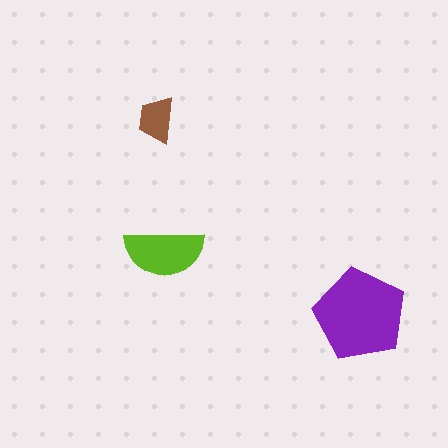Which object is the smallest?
The brown trapezoid.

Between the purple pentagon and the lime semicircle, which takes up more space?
The purple pentagon.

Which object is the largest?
The purple pentagon.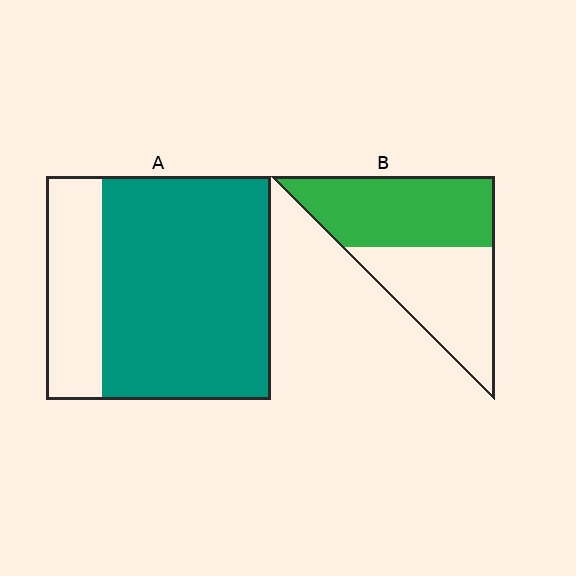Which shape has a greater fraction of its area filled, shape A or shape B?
Shape A.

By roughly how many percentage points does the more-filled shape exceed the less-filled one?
By roughly 20 percentage points (A over B).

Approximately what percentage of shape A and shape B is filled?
A is approximately 75% and B is approximately 55%.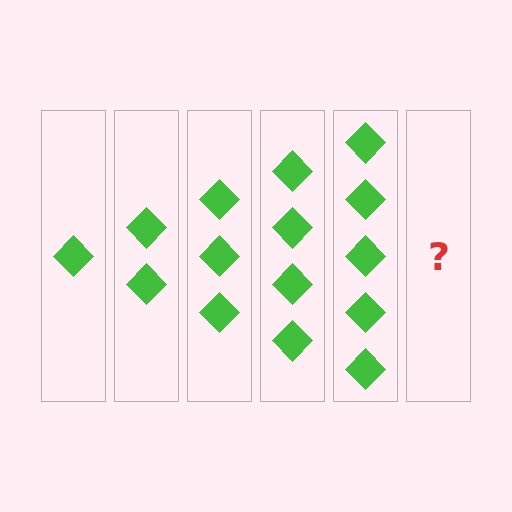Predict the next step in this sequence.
The next step is 6 diamonds.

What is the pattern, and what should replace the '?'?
The pattern is that each step adds one more diamond. The '?' should be 6 diamonds.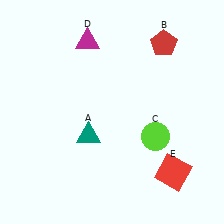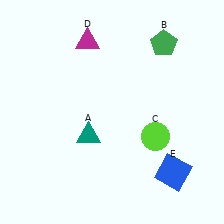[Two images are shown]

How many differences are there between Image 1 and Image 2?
There are 2 differences between the two images.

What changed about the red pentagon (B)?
In Image 1, B is red. In Image 2, it changed to green.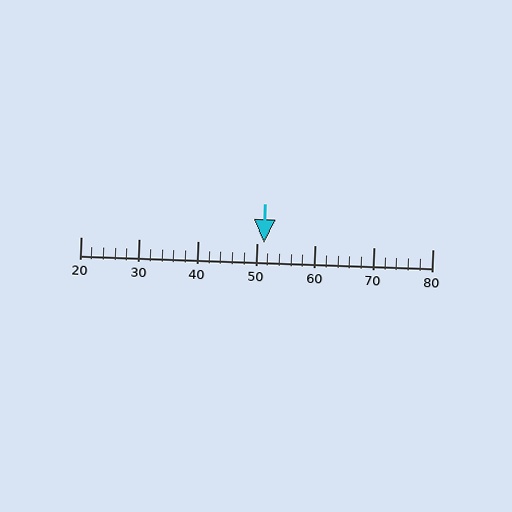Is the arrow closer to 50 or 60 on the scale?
The arrow is closer to 50.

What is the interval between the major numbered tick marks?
The major tick marks are spaced 10 units apart.